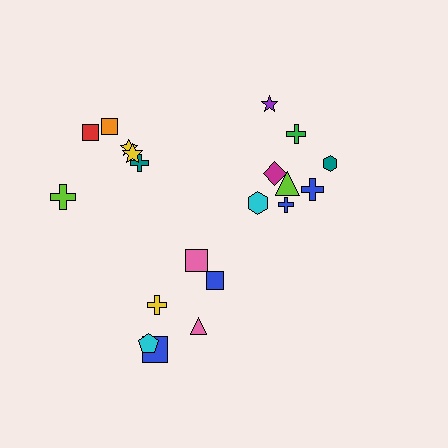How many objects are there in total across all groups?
There are 20 objects.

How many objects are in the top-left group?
There are 6 objects.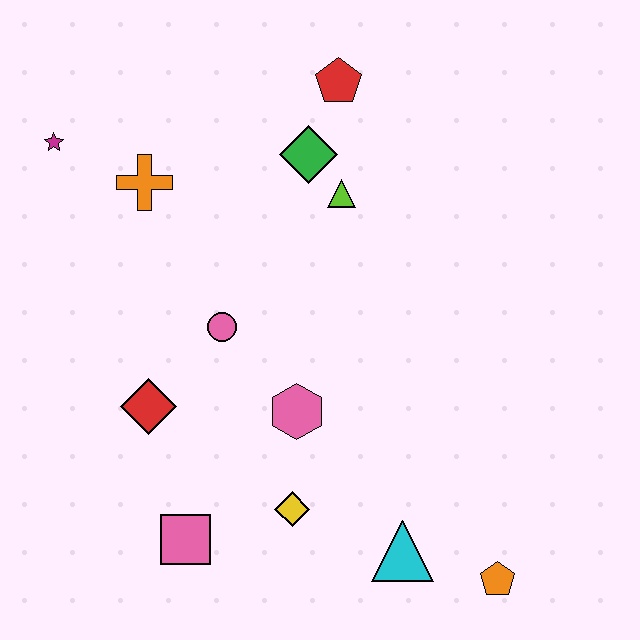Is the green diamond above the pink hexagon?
Yes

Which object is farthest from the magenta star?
The orange pentagon is farthest from the magenta star.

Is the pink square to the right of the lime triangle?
No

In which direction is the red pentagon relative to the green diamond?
The red pentagon is above the green diamond.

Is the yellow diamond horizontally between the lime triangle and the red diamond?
Yes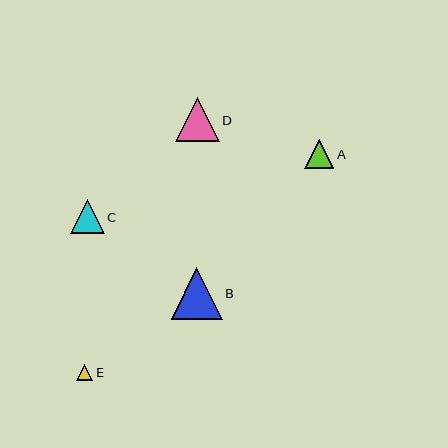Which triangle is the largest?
Triangle B is the largest with a size of approximately 51 pixels.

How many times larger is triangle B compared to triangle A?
Triangle B is approximately 1.8 times the size of triangle A.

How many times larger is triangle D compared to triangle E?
Triangle D is approximately 2.8 times the size of triangle E.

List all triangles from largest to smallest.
From largest to smallest: B, D, C, A, E.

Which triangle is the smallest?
Triangle E is the smallest with a size of approximately 16 pixels.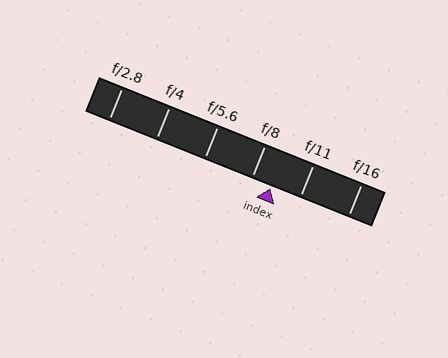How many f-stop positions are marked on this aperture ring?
There are 6 f-stop positions marked.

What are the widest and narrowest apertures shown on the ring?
The widest aperture shown is f/2.8 and the narrowest is f/16.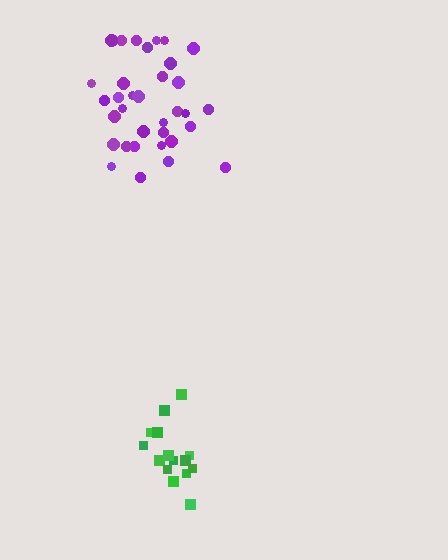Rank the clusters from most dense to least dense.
green, purple.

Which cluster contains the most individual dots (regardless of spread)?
Purple (35).